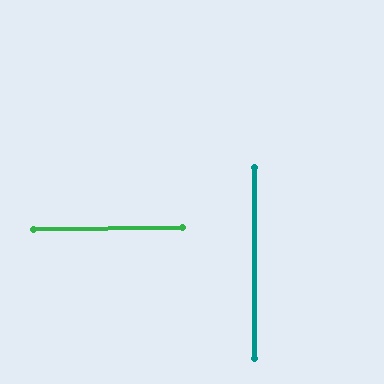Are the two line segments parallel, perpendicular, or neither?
Perpendicular — they meet at approximately 89°.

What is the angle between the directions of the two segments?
Approximately 89 degrees.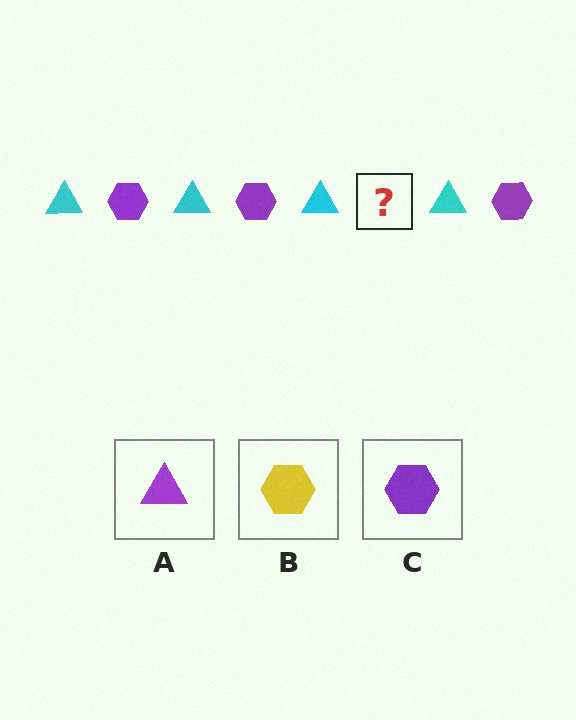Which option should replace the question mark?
Option C.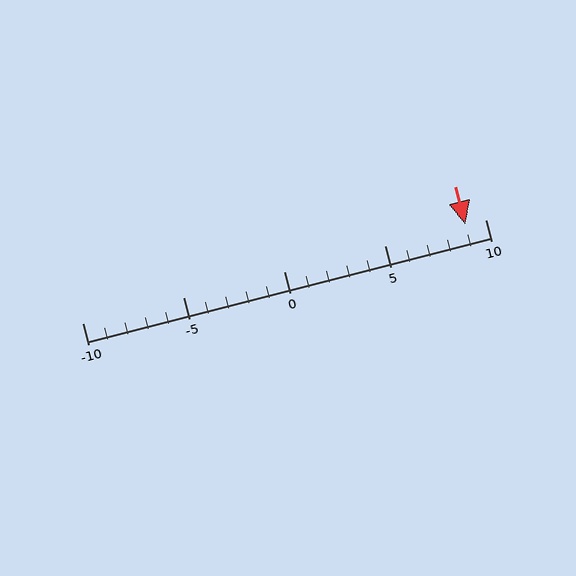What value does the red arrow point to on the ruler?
The red arrow points to approximately 9.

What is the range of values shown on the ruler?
The ruler shows values from -10 to 10.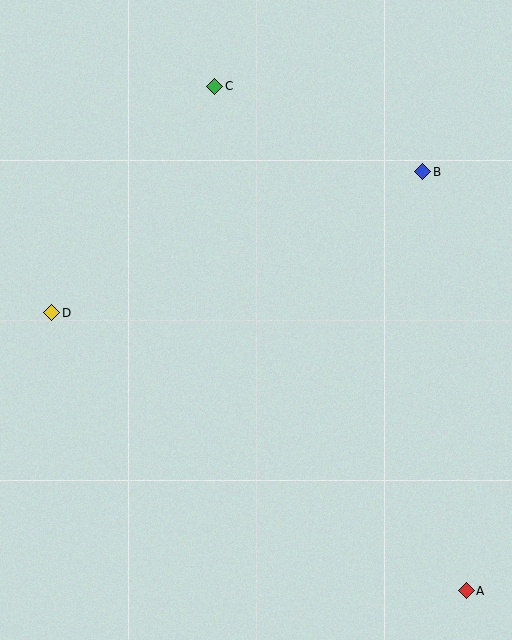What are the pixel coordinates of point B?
Point B is at (423, 172).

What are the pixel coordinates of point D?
Point D is at (52, 313).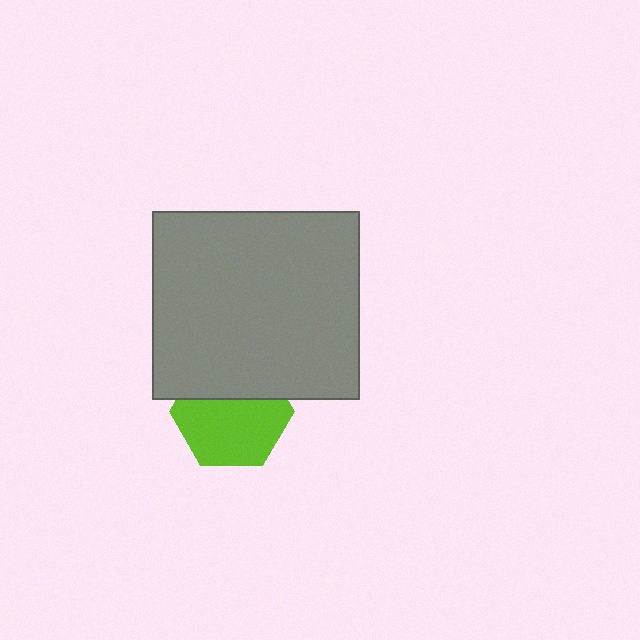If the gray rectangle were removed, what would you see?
You would see the complete lime hexagon.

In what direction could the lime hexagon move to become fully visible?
The lime hexagon could move down. That would shift it out from behind the gray rectangle entirely.